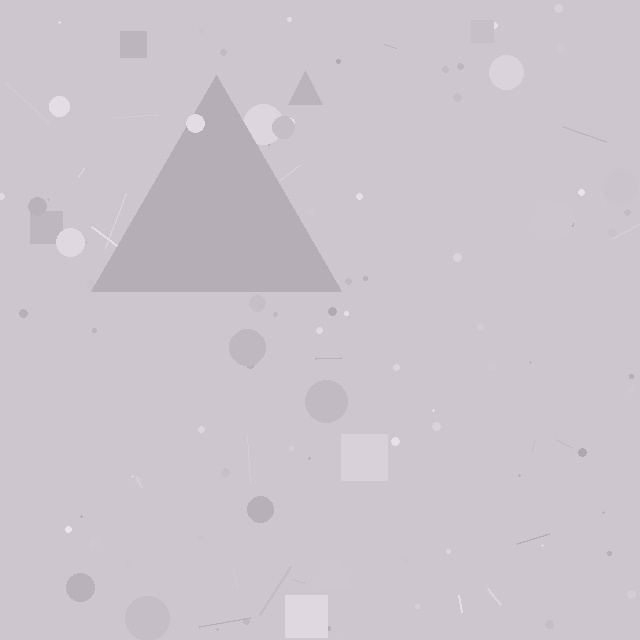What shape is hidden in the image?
A triangle is hidden in the image.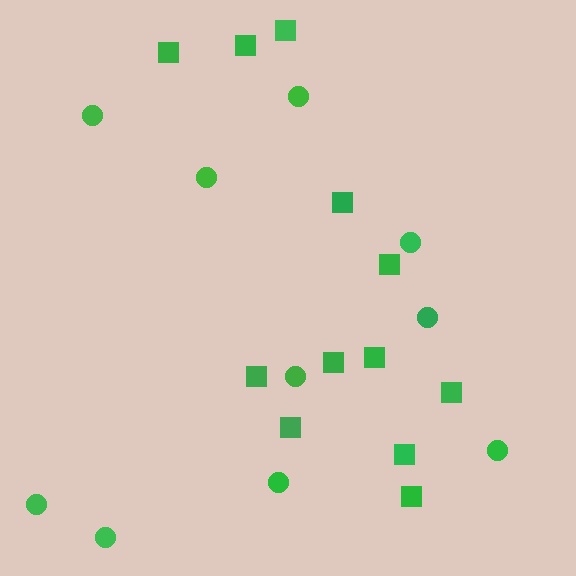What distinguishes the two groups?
There are 2 groups: one group of squares (12) and one group of circles (10).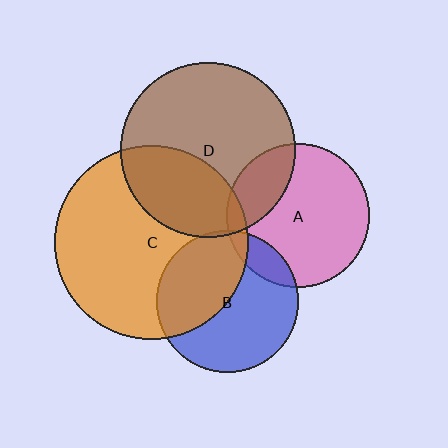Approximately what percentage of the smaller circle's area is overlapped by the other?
Approximately 45%.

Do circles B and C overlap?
Yes.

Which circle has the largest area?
Circle C (orange).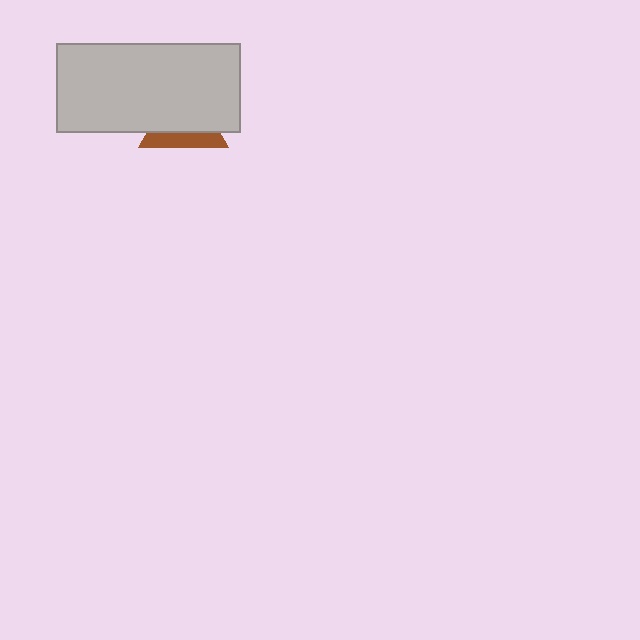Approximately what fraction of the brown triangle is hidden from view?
Roughly 68% of the brown triangle is hidden behind the light gray rectangle.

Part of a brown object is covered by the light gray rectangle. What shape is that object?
It is a triangle.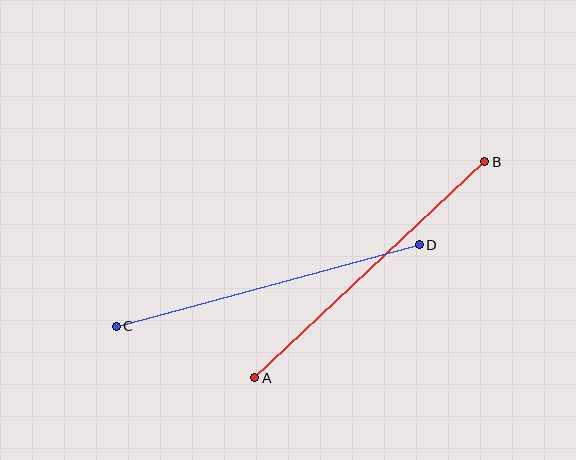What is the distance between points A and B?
The distance is approximately 315 pixels.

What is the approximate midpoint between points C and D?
The midpoint is at approximately (268, 286) pixels.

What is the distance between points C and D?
The distance is approximately 314 pixels.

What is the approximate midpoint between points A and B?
The midpoint is at approximately (370, 270) pixels.